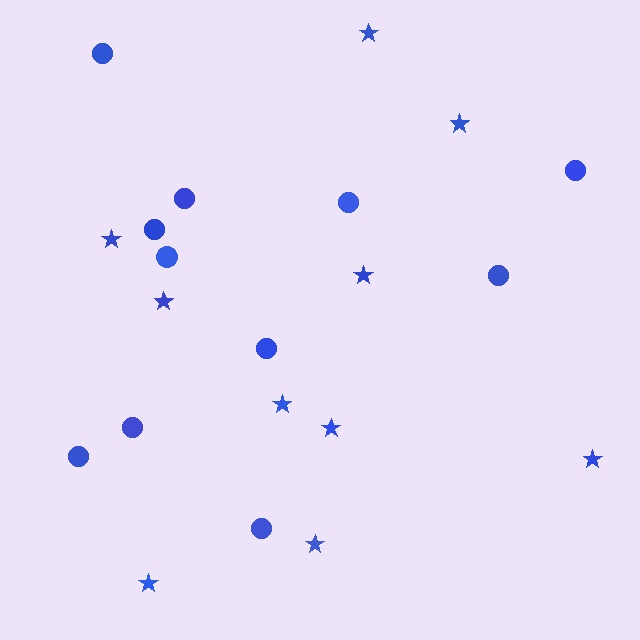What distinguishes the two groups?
There are 2 groups: one group of stars (10) and one group of circles (11).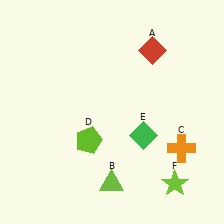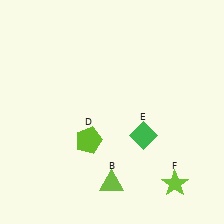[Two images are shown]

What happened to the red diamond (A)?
The red diamond (A) was removed in Image 2. It was in the top-right area of Image 1.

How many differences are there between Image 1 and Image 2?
There are 2 differences between the two images.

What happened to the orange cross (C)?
The orange cross (C) was removed in Image 2. It was in the bottom-right area of Image 1.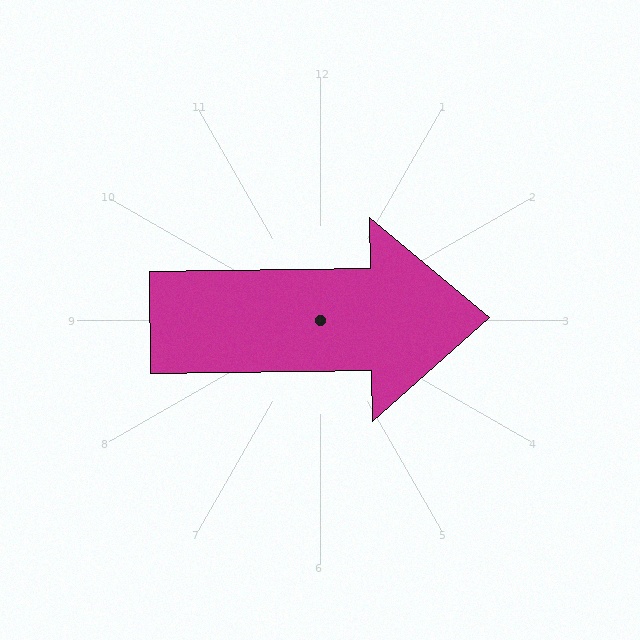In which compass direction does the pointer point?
East.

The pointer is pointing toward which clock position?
Roughly 3 o'clock.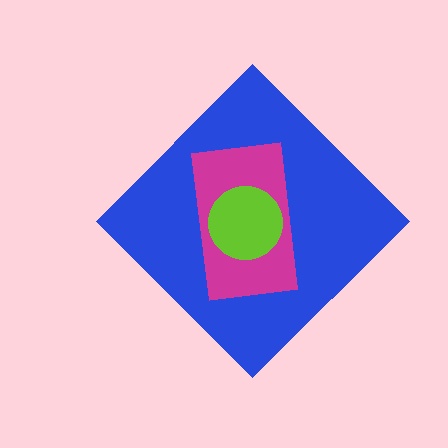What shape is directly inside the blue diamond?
The magenta rectangle.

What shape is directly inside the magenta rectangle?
The lime circle.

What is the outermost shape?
The blue diamond.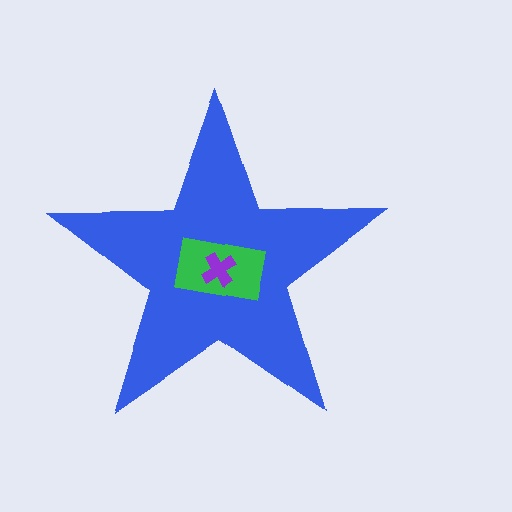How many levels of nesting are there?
3.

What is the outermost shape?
The blue star.